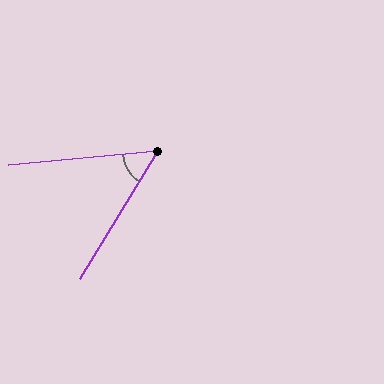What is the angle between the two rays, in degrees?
Approximately 53 degrees.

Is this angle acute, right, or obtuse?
It is acute.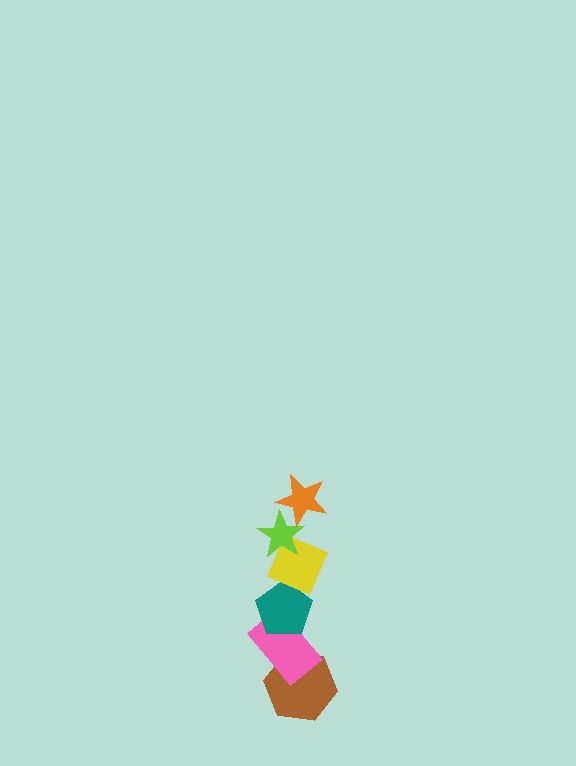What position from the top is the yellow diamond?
The yellow diamond is 3rd from the top.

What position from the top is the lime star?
The lime star is 2nd from the top.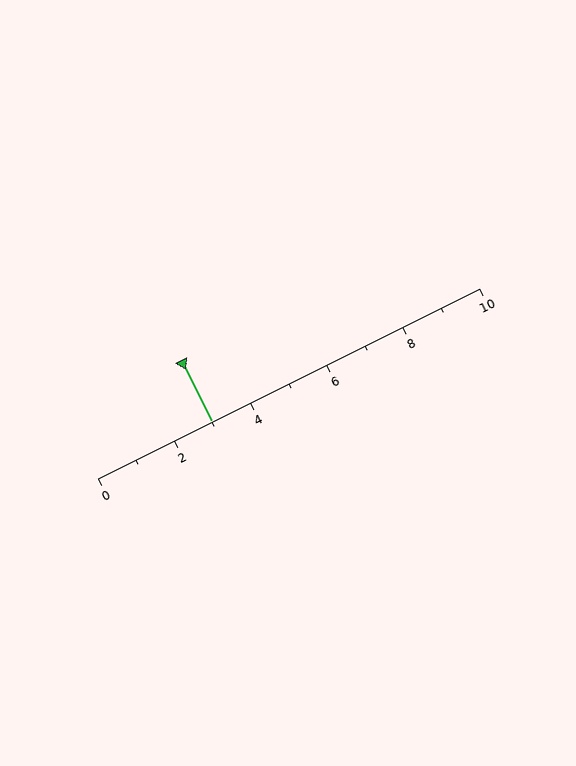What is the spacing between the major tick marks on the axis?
The major ticks are spaced 2 apart.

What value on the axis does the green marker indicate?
The marker indicates approximately 3.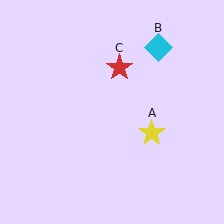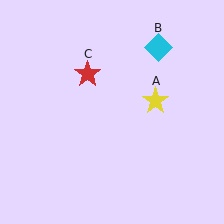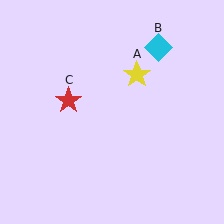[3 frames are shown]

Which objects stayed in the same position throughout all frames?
Cyan diamond (object B) remained stationary.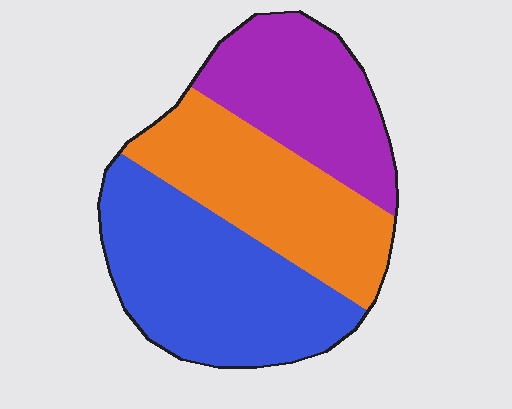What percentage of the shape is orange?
Orange takes up between a sixth and a third of the shape.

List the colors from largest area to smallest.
From largest to smallest: blue, orange, purple.